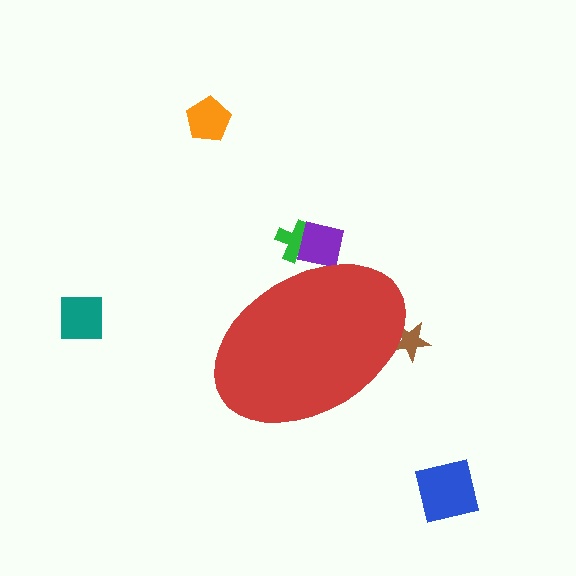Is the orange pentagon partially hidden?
No, the orange pentagon is fully visible.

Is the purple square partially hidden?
Yes, the purple square is partially hidden behind the red ellipse.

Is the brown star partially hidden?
Yes, the brown star is partially hidden behind the red ellipse.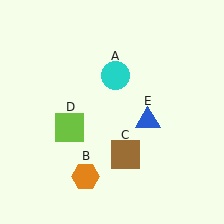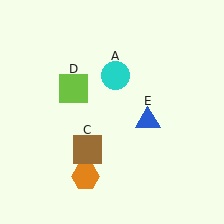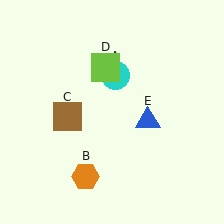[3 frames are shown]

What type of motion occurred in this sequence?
The brown square (object C), lime square (object D) rotated clockwise around the center of the scene.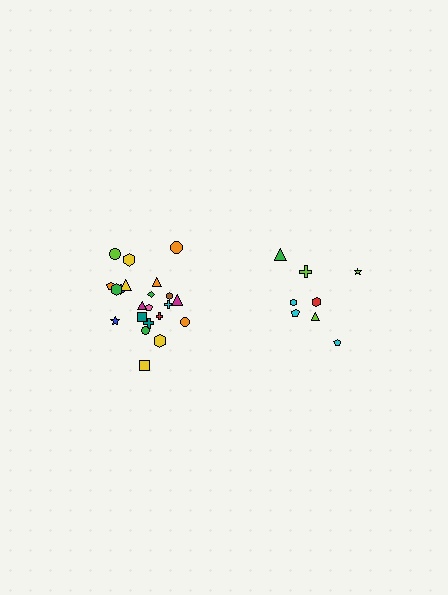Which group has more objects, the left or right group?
The left group.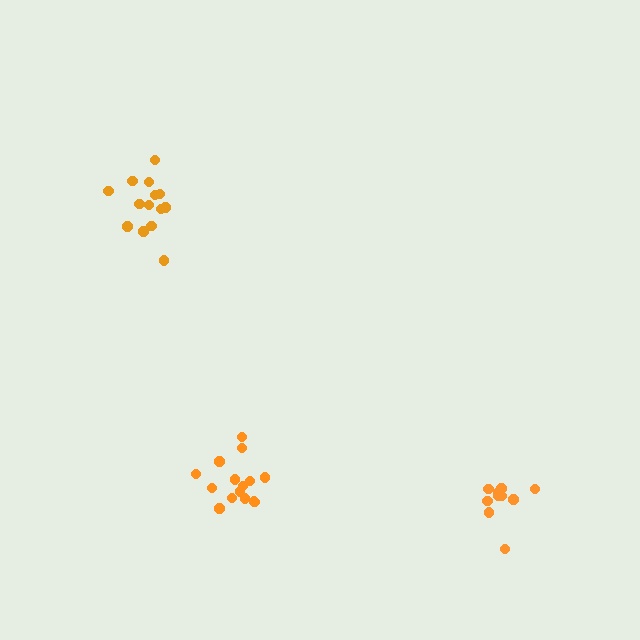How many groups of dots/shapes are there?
There are 3 groups.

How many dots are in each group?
Group 1: 14 dots, Group 2: 10 dots, Group 3: 15 dots (39 total).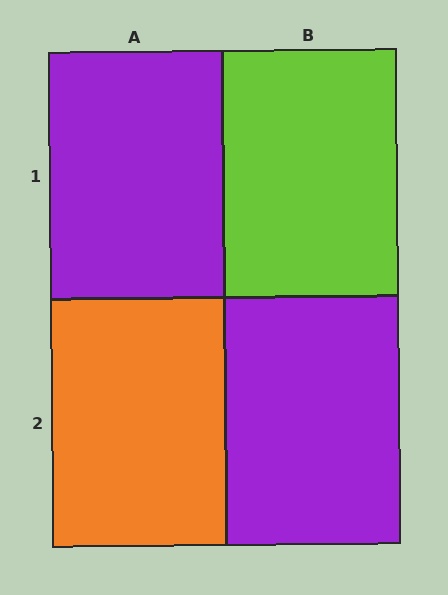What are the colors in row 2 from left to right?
Orange, purple.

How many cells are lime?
1 cell is lime.